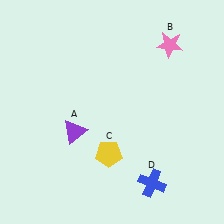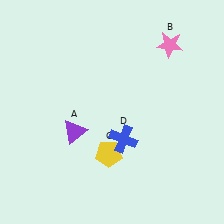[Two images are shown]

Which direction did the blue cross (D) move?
The blue cross (D) moved up.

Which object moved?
The blue cross (D) moved up.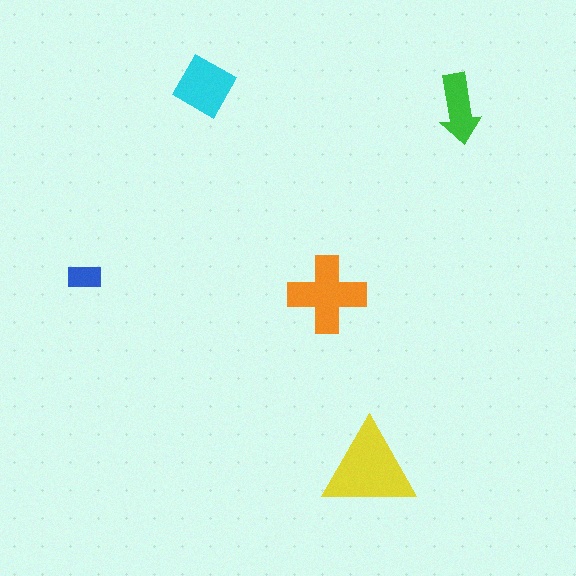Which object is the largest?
The yellow triangle.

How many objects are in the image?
There are 5 objects in the image.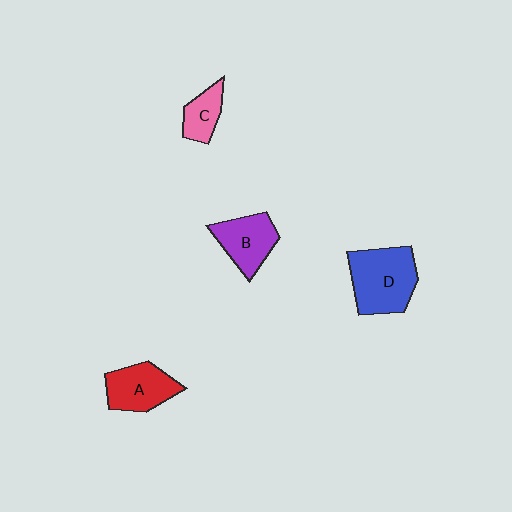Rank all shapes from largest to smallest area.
From largest to smallest: D (blue), A (red), B (purple), C (pink).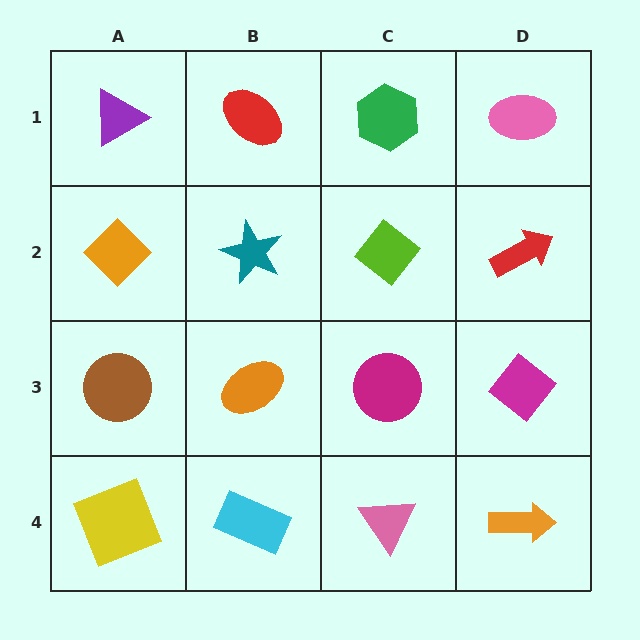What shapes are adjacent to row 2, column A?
A purple triangle (row 1, column A), a brown circle (row 3, column A), a teal star (row 2, column B).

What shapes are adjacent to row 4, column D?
A magenta diamond (row 3, column D), a pink triangle (row 4, column C).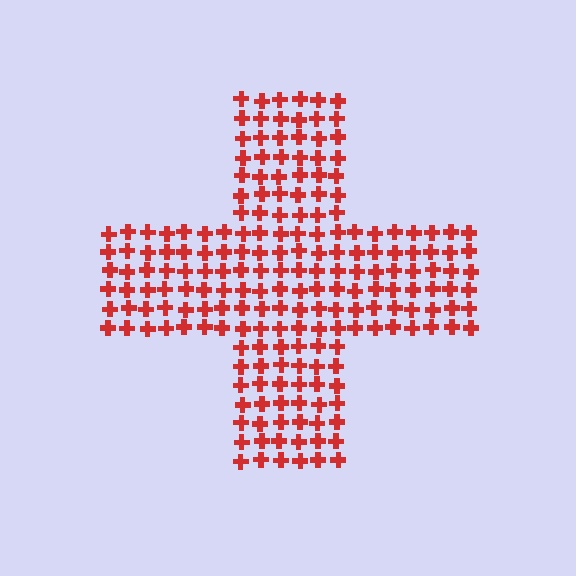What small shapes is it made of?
It is made of small crosses.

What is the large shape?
The large shape is a cross.